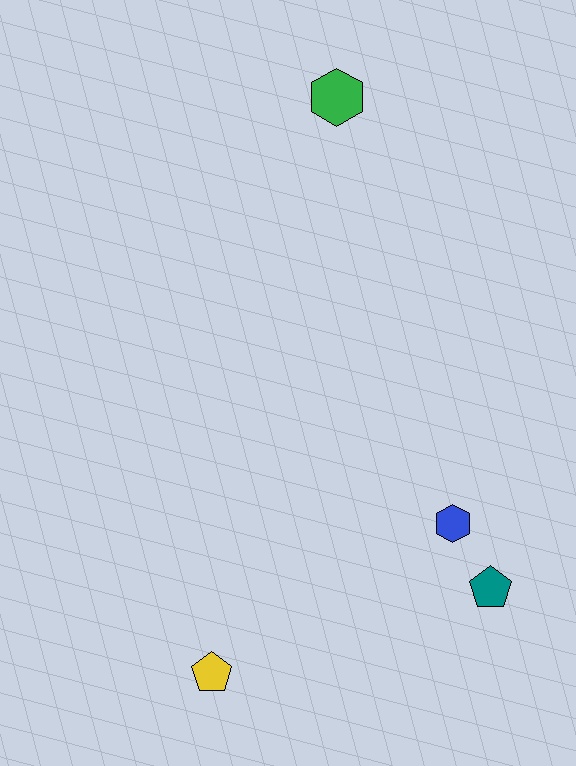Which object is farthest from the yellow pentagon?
The green hexagon is farthest from the yellow pentagon.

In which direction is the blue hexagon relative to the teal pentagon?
The blue hexagon is above the teal pentagon.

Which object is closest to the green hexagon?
The blue hexagon is closest to the green hexagon.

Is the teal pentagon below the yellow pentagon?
No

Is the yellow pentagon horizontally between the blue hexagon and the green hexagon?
No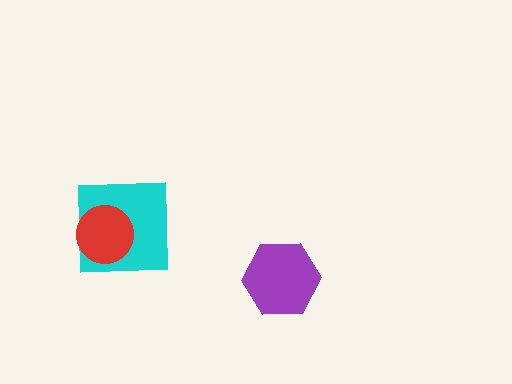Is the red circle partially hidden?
No, no other shape covers it.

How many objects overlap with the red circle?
1 object overlaps with the red circle.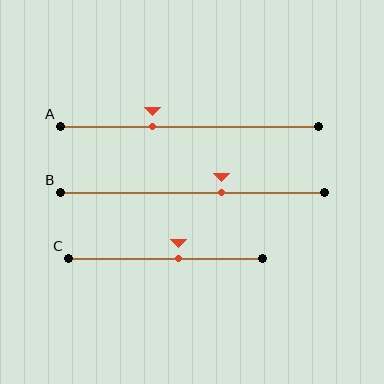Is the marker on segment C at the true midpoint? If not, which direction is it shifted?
No, the marker on segment C is shifted to the right by about 7% of the segment length.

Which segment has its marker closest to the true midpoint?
Segment C has its marker closest to the true midpoint.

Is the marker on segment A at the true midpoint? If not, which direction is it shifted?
No, the marker on segment A is shifted to the left by about 14% of the segment length.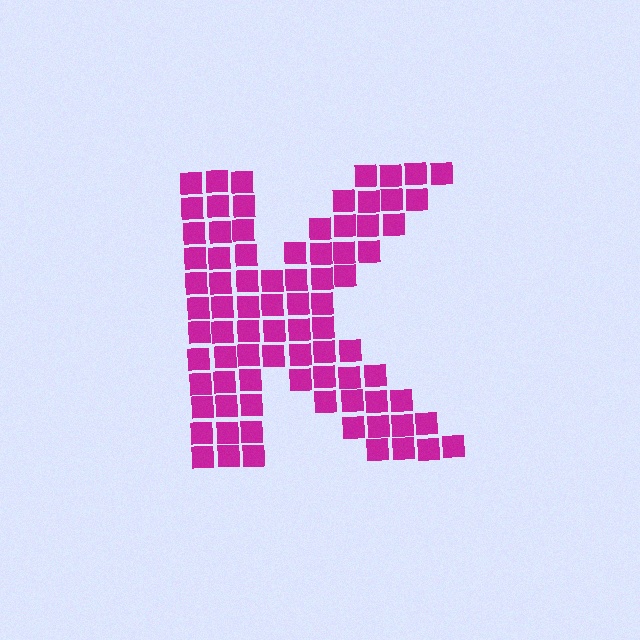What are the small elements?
The small elements are squares.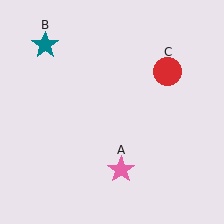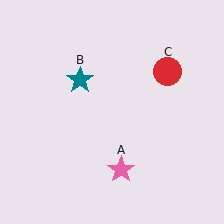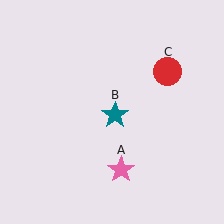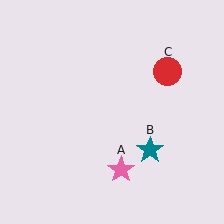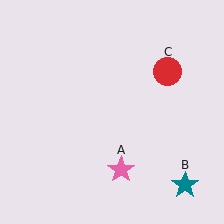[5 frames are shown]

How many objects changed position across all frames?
1 object changed position: teal star (object B).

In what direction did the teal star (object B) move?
The teal star (object B) moved down and to the right.